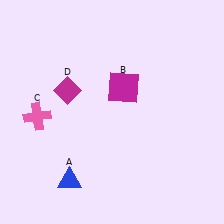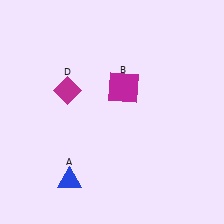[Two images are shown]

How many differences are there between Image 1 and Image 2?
There is 1 difference between the two images.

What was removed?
The pink cross (C) was removed in Image 2.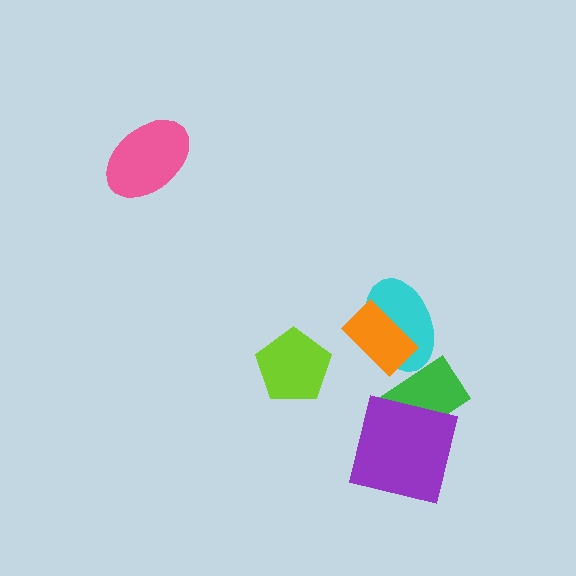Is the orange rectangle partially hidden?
No, no other shape covers it.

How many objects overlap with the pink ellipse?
0 objects overlap with the pink ellipse.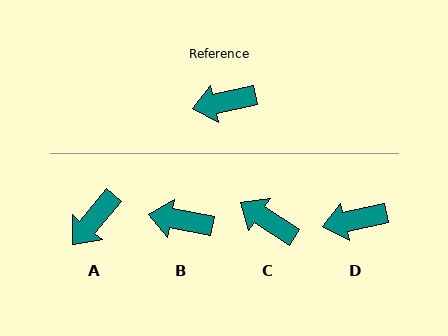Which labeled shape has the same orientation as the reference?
D.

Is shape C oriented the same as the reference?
No, it is off by about 46 degrees.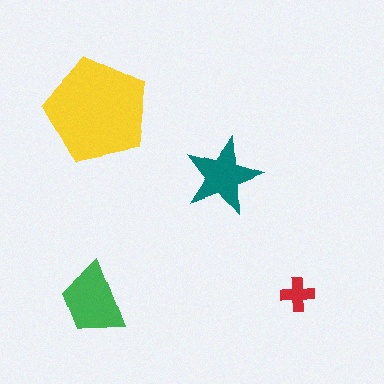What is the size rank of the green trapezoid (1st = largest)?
2nd.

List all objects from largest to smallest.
The yellow pentagon, the green trapezoid, the teal star, the red cross.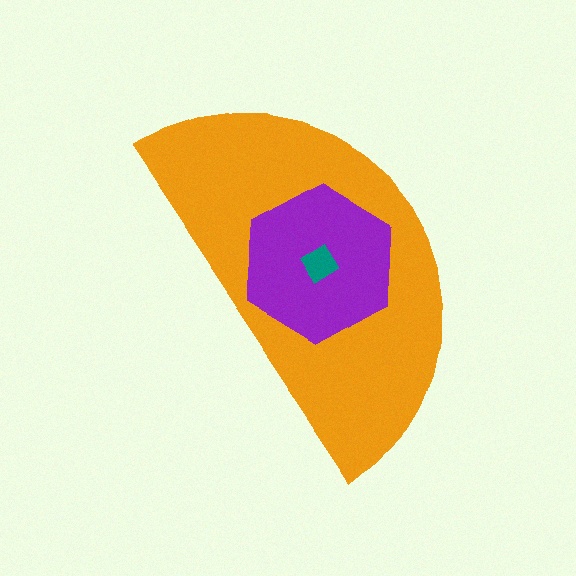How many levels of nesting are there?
3.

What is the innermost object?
The teal diamond.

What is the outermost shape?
The orange semicircle.